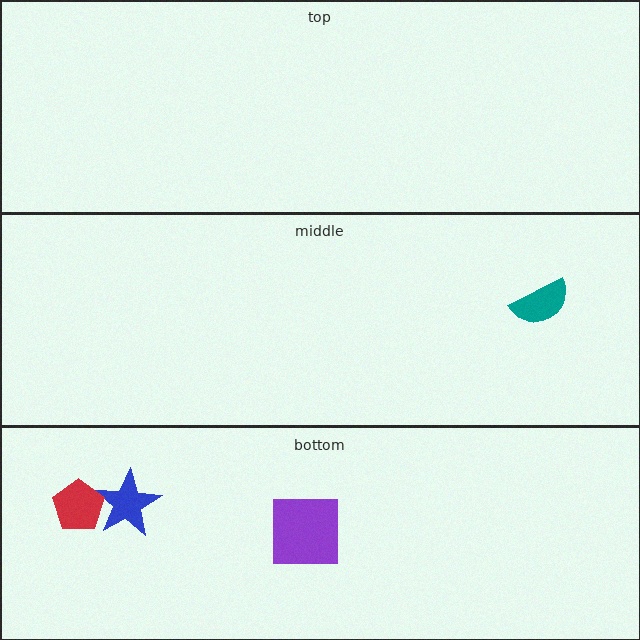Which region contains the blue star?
The bottom region.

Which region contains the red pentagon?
The bottom region.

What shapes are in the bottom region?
The blue star, the purple square, the red pentagon.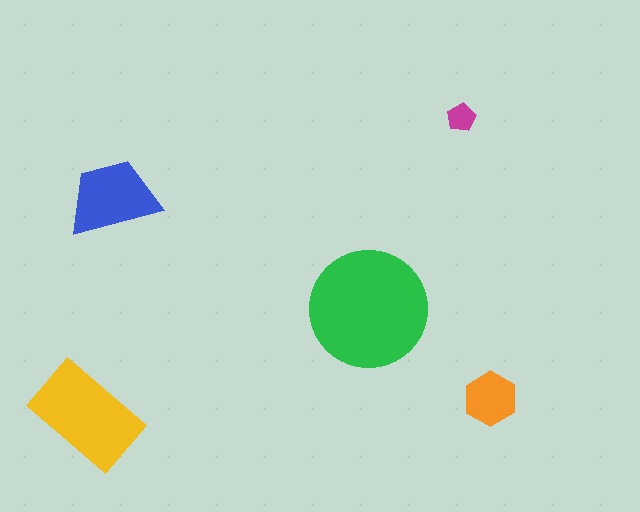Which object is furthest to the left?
The yellow rectangle is leftmost.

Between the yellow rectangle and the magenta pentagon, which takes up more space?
The yellow rectangle.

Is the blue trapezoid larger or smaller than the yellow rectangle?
Smaller.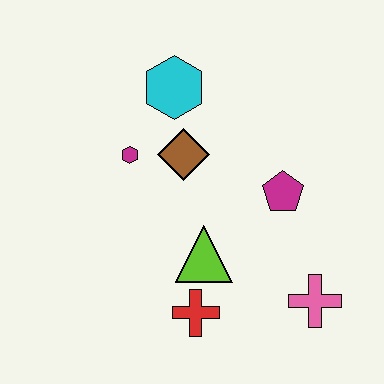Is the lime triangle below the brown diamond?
Yes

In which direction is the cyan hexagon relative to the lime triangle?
The cyan hexagon is above the lime triangle.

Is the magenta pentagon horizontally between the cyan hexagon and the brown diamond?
No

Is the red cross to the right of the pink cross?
No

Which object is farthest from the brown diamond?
The pink cross is farthest from the brown diamond.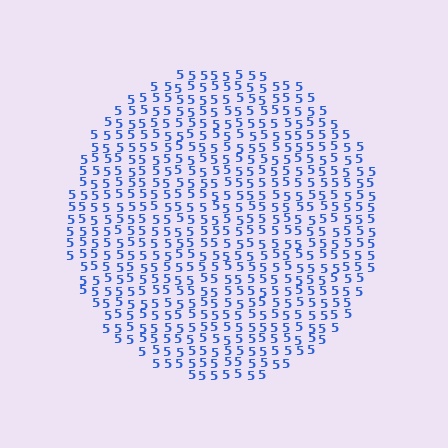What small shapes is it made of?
It is made of small digit 5's.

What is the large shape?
The large shape is a circle.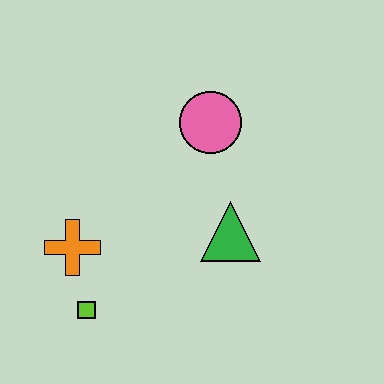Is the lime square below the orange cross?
Yes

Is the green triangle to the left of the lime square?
No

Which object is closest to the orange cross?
The lime square is closest to the orange cross.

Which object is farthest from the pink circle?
The lime square is farthest from the pink circle.